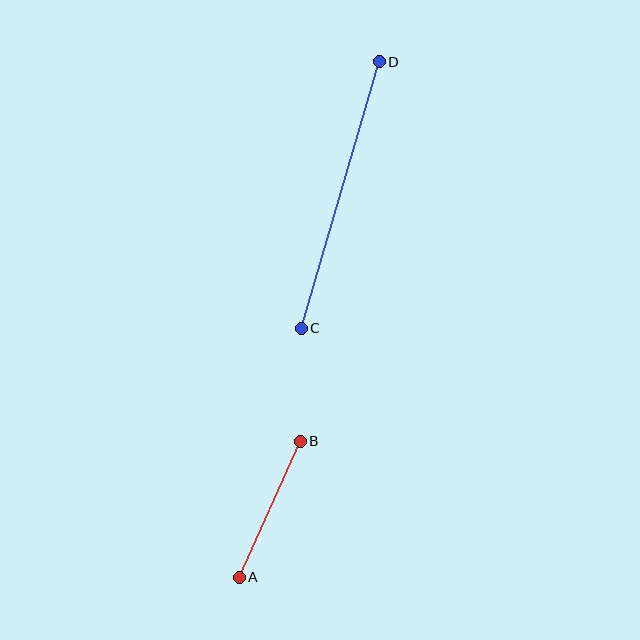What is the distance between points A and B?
The distance is approximately 149 pixels.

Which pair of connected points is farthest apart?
Points C and D are farthest apart.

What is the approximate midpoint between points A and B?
The midpoint is at approximately (270, 509) pixels.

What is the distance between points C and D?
The distance is approximately 278 pixels.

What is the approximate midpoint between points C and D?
The midpoint is at approximately (340, 195) pixels.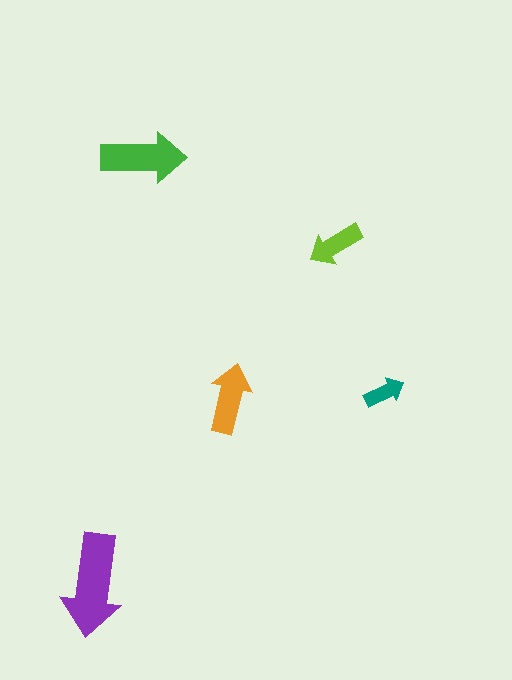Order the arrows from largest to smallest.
the purple one, the green one, the orange one, the lime one, the teal one.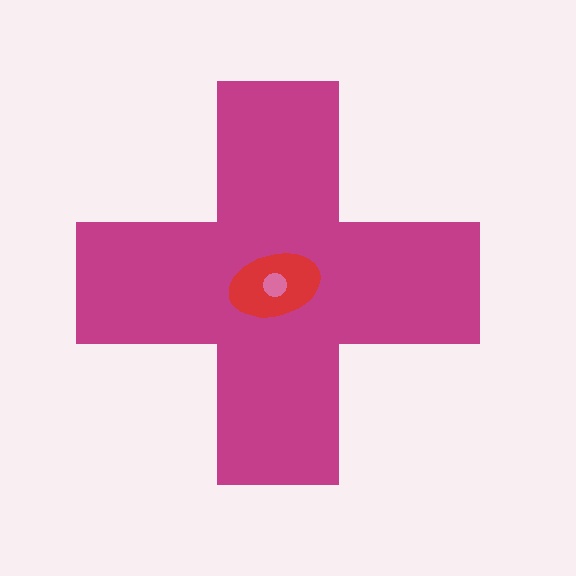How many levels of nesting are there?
3.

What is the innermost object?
The pink circle.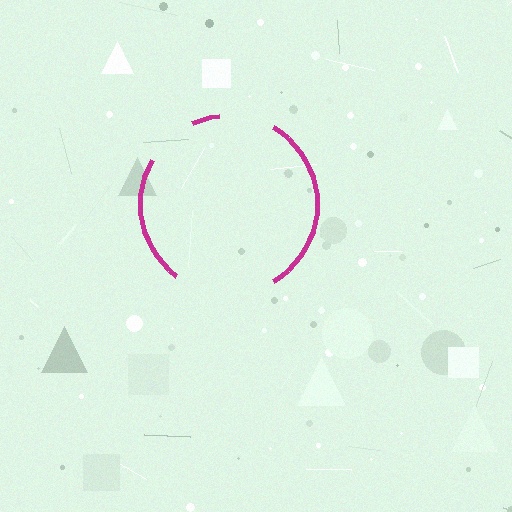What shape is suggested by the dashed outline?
The dashed outline suggests a circle.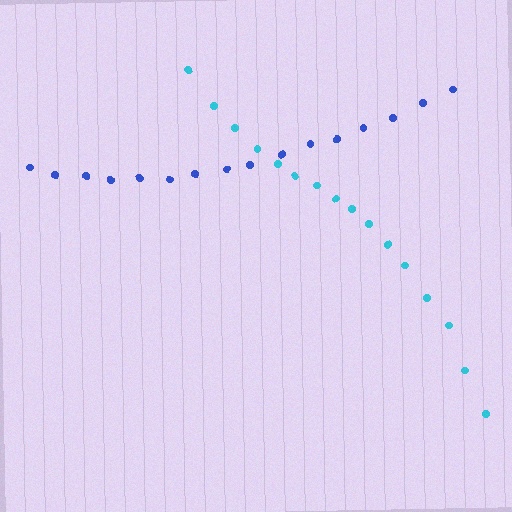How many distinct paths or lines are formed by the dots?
There are 2 distinct paths.